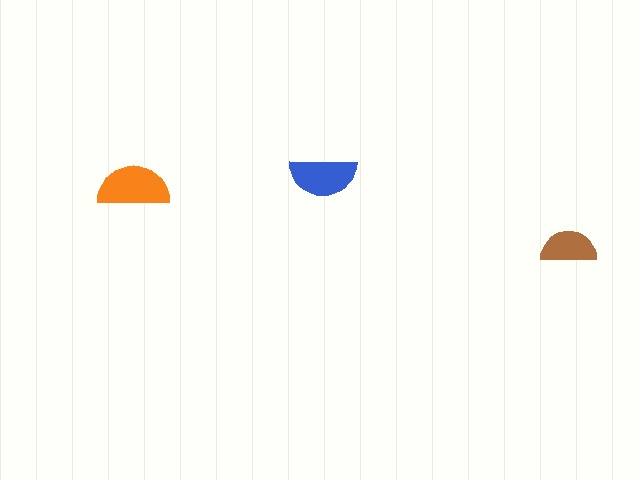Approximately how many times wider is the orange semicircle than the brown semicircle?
About 1.5 times wider.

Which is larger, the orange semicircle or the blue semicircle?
The orange one.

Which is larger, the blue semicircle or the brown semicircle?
The blue one.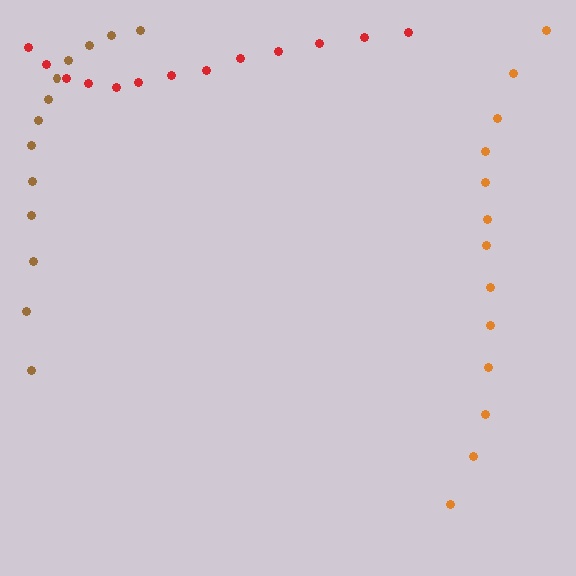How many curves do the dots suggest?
There are 3 distinct paths.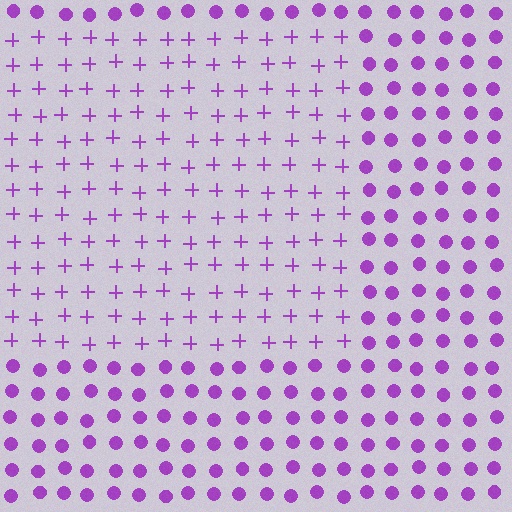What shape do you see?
I see a rectangle.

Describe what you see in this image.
The image is filled with small purple elements arranged in a uniform grid. A rectangle-shaped region contains plus signs, while the surrounding area contains circles. The boundary is defined purely by the change in element shape.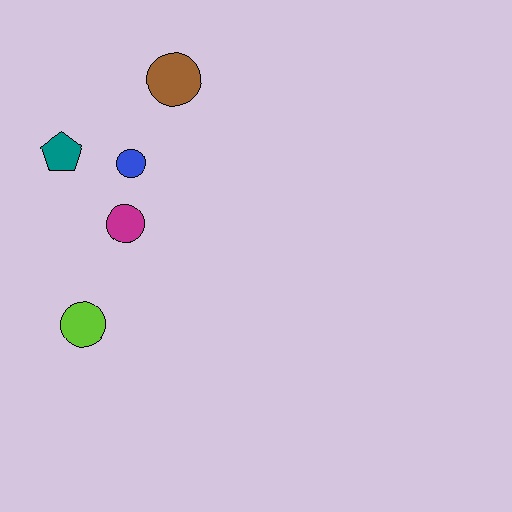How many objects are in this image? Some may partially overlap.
There are 5 objects.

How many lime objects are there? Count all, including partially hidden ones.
There is 1 lime object.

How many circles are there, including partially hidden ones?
There are 4 circles.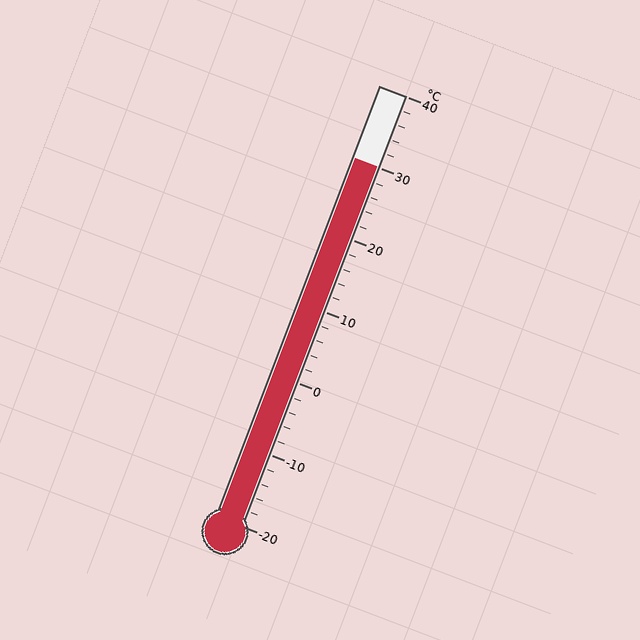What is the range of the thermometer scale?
The thermometer scale ranges from -20°C to 40°C.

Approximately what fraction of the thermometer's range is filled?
The thermometer is filled to approximately 85% of its range.